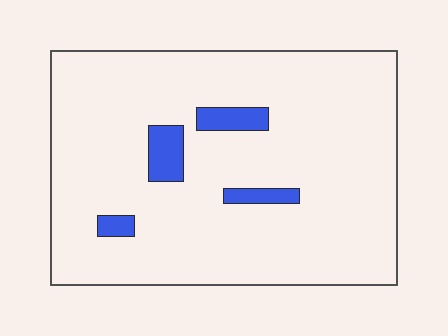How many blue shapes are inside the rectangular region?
4.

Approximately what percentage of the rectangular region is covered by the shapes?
Approximately 5%.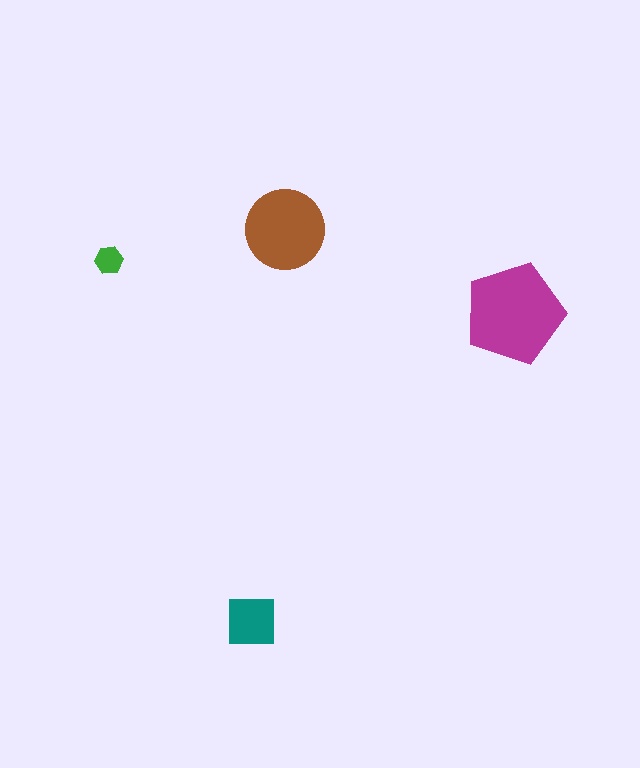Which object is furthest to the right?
The magenta pentagon is rightmost.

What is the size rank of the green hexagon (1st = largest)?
4th.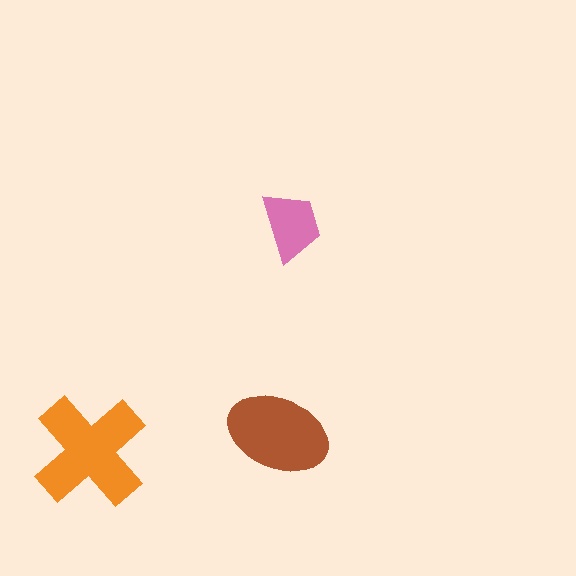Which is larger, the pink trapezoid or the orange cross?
The orange cross.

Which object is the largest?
The orange cross.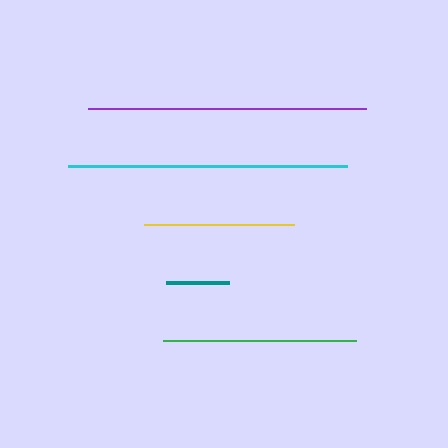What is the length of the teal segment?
The teal segment is approximately 63 pixels long.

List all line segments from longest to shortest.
From longest to shortest: cyan, purple, green, yellow, teal.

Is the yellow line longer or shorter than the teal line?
The yellow line is longer than the teal line.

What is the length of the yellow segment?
The yellow segment is approximately 150 pixels long.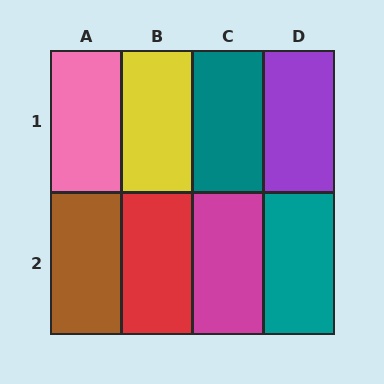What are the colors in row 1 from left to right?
Pink, yellow, teal, purple.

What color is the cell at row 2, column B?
Red.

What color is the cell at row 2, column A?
Brown.